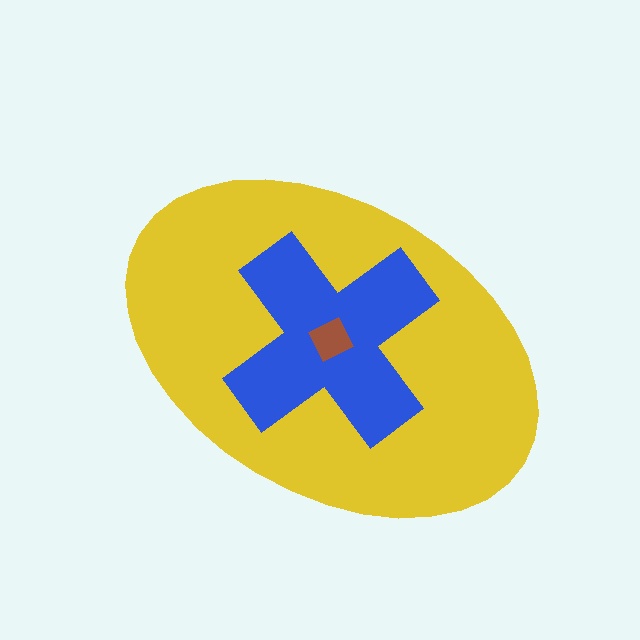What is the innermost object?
The brown diamond.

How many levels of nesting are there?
3.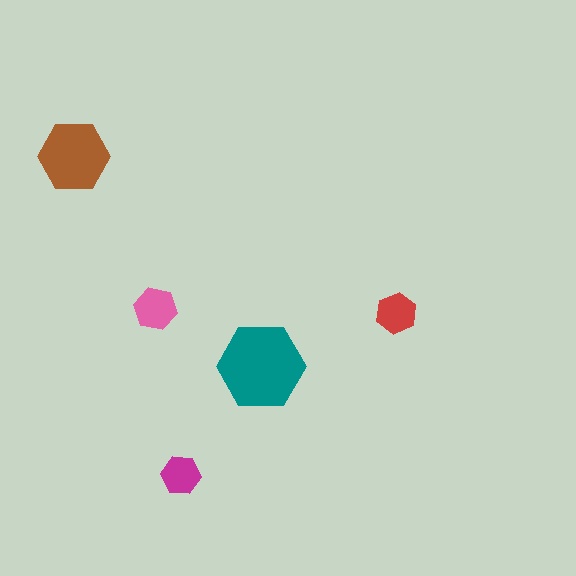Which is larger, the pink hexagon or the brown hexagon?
The brown one.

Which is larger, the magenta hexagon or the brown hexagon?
The brown one.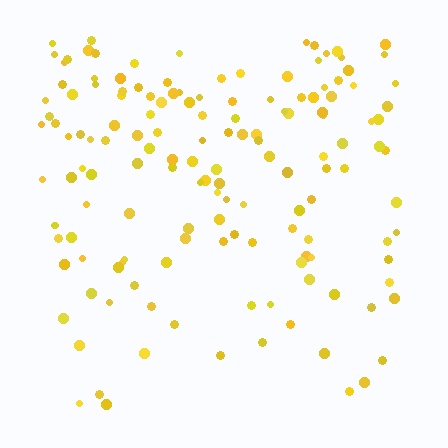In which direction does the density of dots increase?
From bottom to top, with the top side densest.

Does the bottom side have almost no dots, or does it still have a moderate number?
Still a moderate number, just noticeably fewer than the top.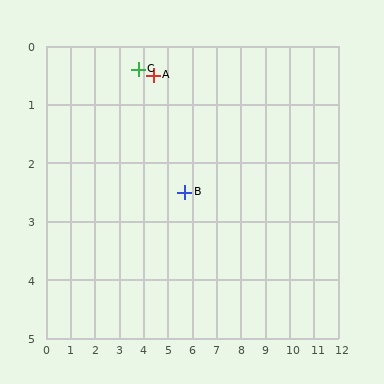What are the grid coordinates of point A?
Point A is at approximately (4.4, 0.5).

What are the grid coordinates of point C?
Point C is at approximately (3.8, 0.4).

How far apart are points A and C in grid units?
Points A and C are about 0.6 grid units apart.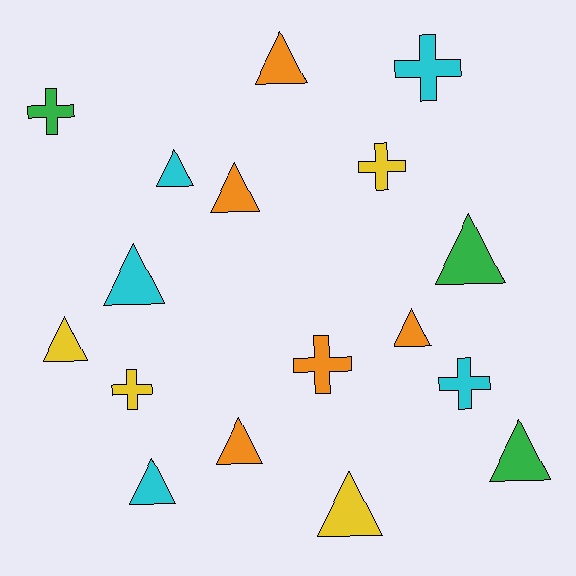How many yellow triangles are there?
There are 2 yellow triangles.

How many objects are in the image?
There are 17 objects.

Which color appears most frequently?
Orange, with 5 objects.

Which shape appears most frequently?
Triangle, with 11 objects.